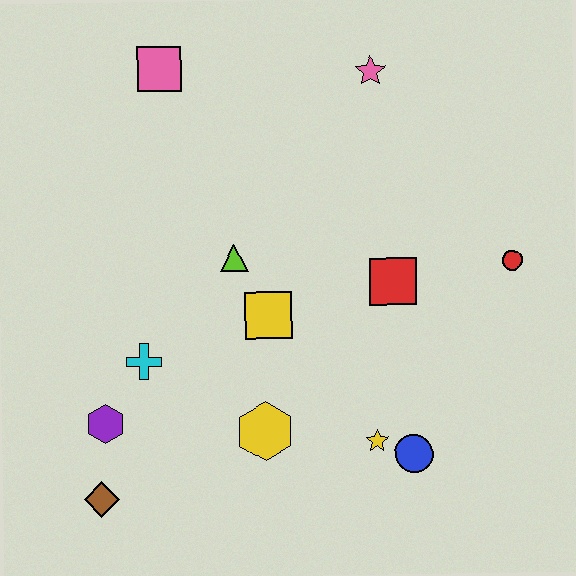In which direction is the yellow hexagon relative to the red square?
The yellow hexagon is below the red square.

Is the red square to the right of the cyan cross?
Yes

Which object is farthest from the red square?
The brown diamond is farthest from the red square.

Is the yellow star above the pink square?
No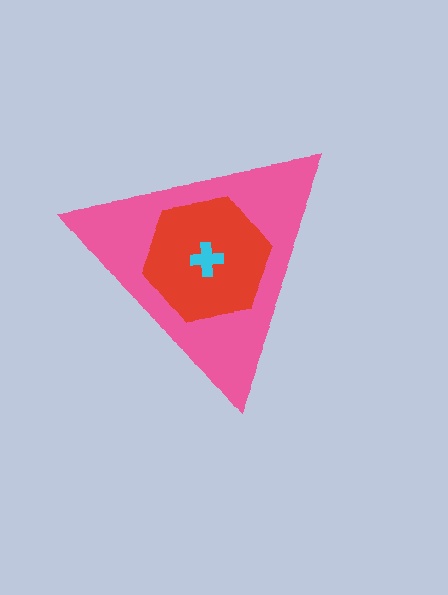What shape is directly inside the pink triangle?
The red hexagon.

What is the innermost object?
The cyan cross.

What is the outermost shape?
The pink triangle.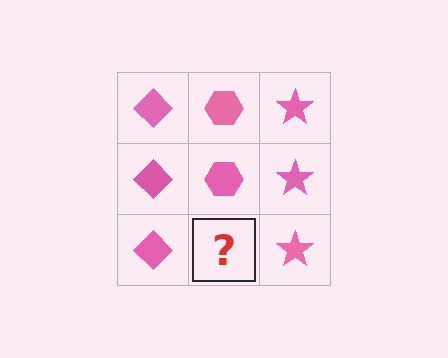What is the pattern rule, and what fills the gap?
The rule is that each column has a consistent shape. The gap should be filled with a pink hexagon.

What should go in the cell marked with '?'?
The missing cell should contain a pink hexagon.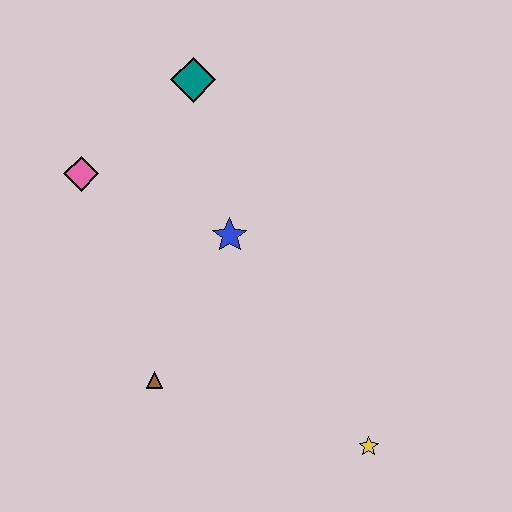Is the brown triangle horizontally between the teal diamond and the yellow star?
No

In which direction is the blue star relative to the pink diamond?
The blue star is to the right of the pink diamond.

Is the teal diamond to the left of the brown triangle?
No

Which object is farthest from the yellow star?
The teal diamond is farthest from the yellow star.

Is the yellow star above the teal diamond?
No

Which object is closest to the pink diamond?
The teal diamond is closest to the pink diamond.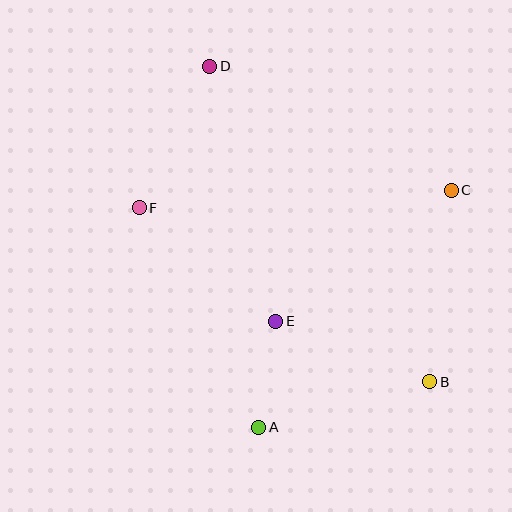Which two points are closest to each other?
Points A and E are closest to each other.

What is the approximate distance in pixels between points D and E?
The distance between D and E is approximately 263 pixels.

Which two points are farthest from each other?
Points B and D are farthest from each other.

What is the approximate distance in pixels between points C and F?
The distance between C and F is approximately 312 pixels.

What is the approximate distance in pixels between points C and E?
The distance between C and E is approximately 219 pixels.